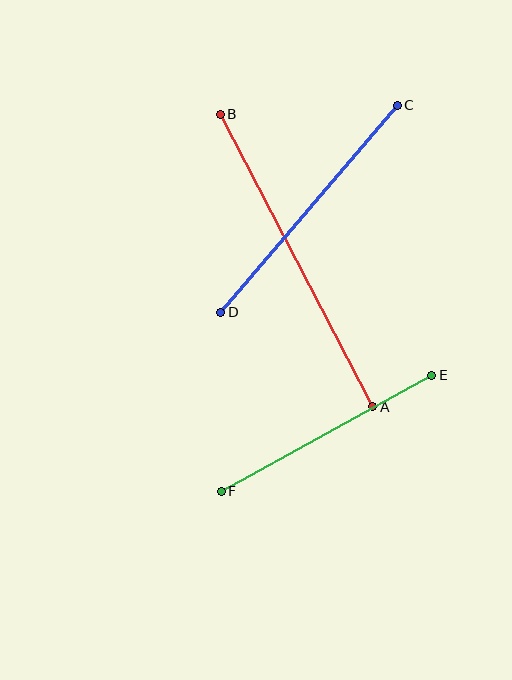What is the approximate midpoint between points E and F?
The midpoint is at approximately (327, 433) pixels.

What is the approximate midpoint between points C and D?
The midpoint is at approximately (309, 209) pixels.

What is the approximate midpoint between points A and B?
The midpoint is at approximately (296, 261) pixels.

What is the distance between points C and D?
The distance is approximately 272 pixels.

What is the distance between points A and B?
The distance is approximately 330 pixels.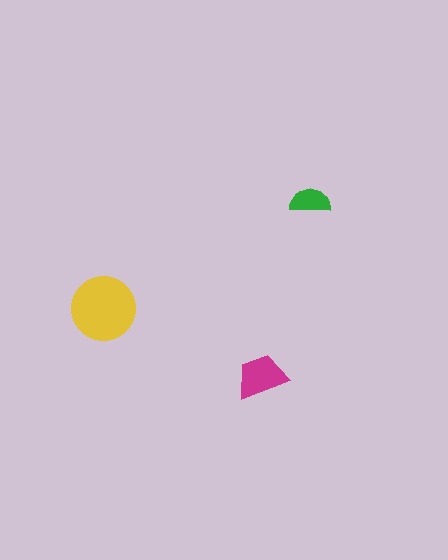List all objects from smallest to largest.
The green semicircle, the magenta trapezoid, the yellow circle.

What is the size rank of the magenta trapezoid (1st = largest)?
2nd.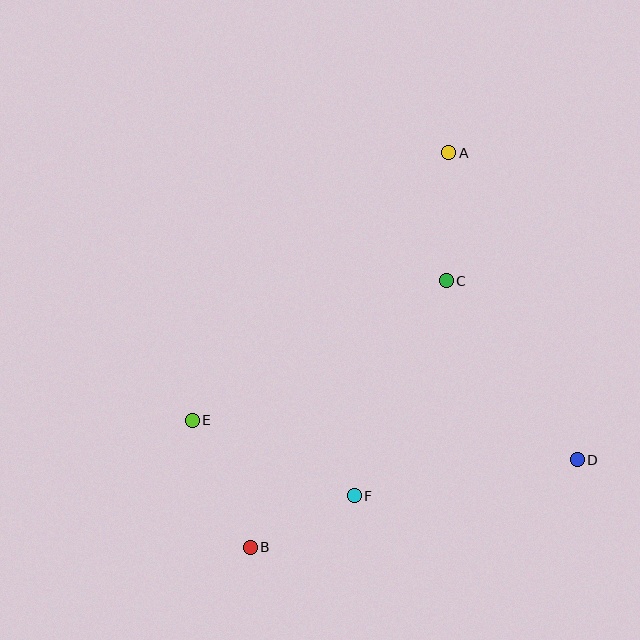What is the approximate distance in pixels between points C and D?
The distance between C and D is approximately 222 pixels.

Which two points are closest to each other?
Points B and F are closest to each other.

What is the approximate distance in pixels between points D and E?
The distance between D and E is approximately 387 pixels.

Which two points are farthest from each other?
Points A and B are farthest from each other.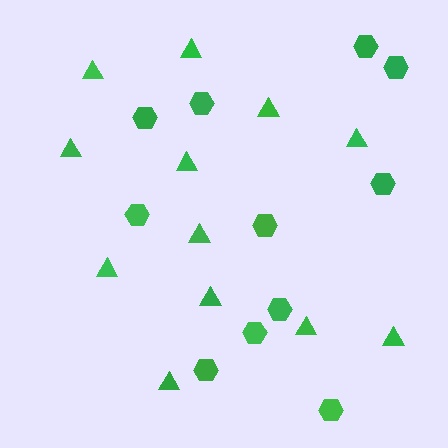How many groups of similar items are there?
There are 2 groups: one group of hexagons (11) and one group of triangles (12).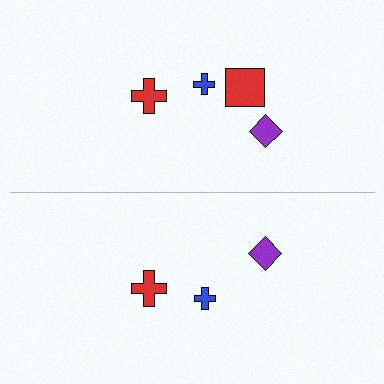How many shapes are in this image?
There are 7 shapes in this image.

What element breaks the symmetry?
A red square is missing from the bottom side.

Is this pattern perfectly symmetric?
No, the pattern is not perfectly symmetric. A red square is missing from the bottom side.